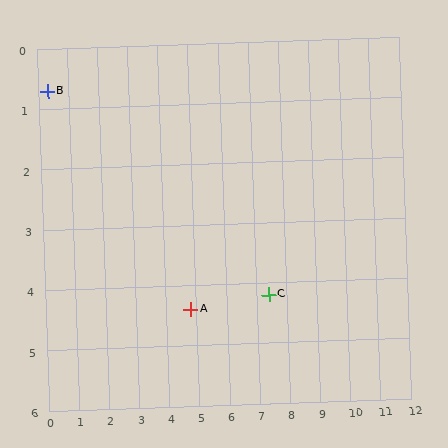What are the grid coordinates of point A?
Point A is at approximately (4.8, 4.4).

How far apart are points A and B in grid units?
Points A and B are about 5.8 grid units apart.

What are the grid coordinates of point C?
Point C is at approximately (7.4, 4.2).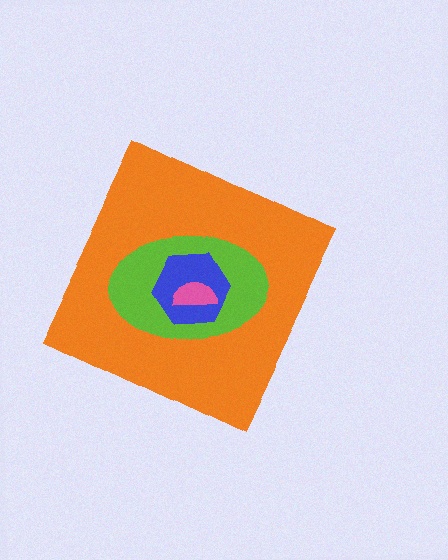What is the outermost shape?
The orange diamond.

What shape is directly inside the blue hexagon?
The pink semicircle.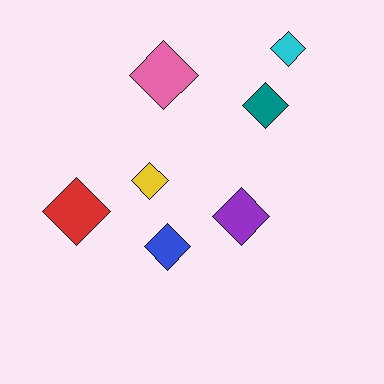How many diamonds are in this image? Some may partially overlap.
There are 7 diamonds.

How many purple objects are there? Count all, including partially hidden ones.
There is 1 purple object.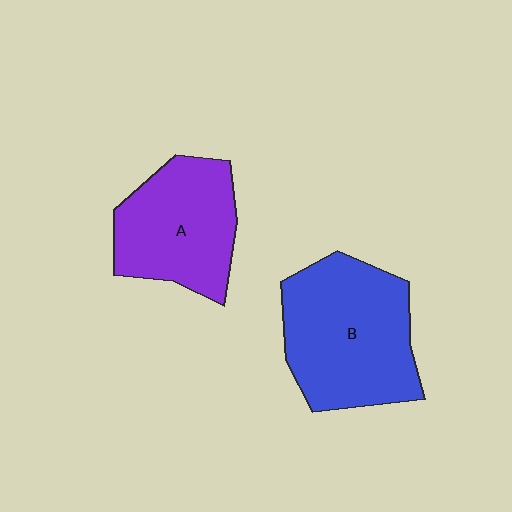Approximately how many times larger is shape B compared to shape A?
Approximately 1.3 times.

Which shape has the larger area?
Shape B (blue).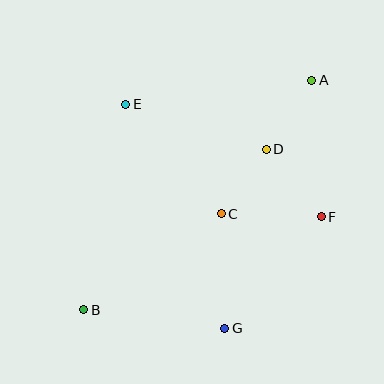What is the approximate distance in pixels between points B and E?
The distance between B and E is approximately 210 pixels.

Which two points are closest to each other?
Points C and D are closest to each other.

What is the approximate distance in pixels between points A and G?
The distance between A and G is approximately 263 pixels.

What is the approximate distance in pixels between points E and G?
The distance between E and G is approximately 245 pixels.